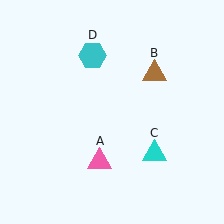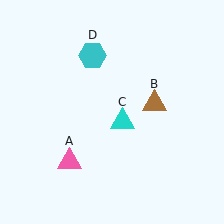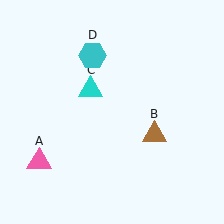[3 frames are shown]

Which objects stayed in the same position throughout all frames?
Cyan hexagon (object D) remained stationary.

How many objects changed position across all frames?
3 objects changed position: pink triangle (object A), brown triangle (object B), cyan triangle (object C).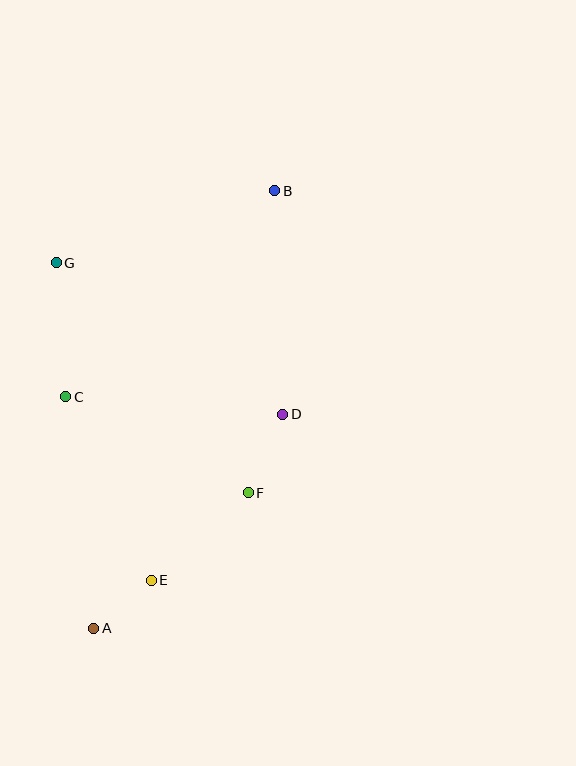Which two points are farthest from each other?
Points A and B are farthest from each other.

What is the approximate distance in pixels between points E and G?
The distance between E and G is approximately 332 pixels.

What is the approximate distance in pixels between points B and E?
The distance between B and E is approximately 409 pixels.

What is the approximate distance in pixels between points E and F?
The distance between E and F is approximately 131 pixels.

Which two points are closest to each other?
Points A and E are closest to each other.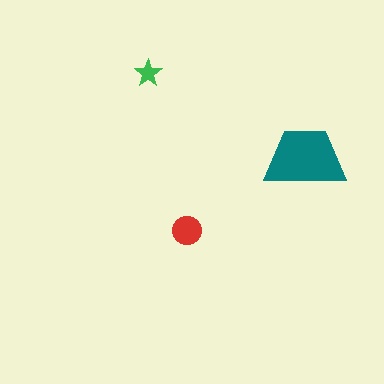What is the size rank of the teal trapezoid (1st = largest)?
1st.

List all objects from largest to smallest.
The teal trapezoid, the red circle, the green star.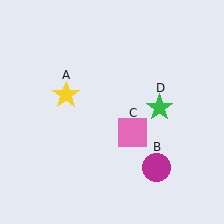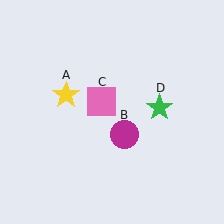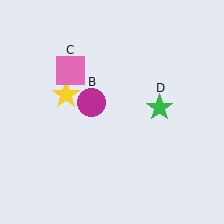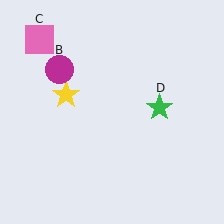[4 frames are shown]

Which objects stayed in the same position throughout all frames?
Yellow star (object A) and green star (object D) remained stationary.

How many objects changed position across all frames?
2 objects changed position: magenta circle (object B), pink square (object C).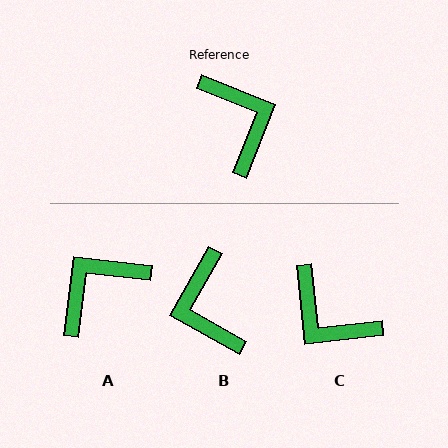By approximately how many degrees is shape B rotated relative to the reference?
Approximately 172 degrees counter-clockwise.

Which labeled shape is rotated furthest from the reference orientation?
B, about 172 degrees away.